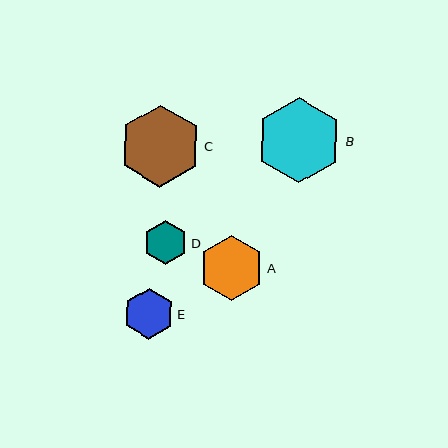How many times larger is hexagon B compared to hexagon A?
Hexagon B is approximately 1.3 times the size of hexagon A.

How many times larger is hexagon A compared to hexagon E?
Hexagon A is approximately 1.3 times the size of hexagon E.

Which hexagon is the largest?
Hexagon B is the largest with a size of approximately 86 pixels.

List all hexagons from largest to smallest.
From largest to smallest: B, C, A, E, D.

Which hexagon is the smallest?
Hexagon D is the smallest with a size of approximately 44 pixels.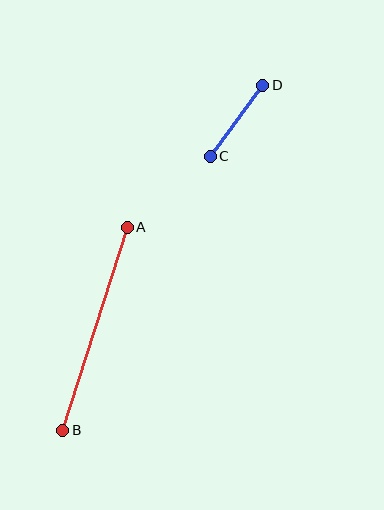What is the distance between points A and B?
The distance is approximately 213 pixels.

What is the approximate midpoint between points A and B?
The midpoint is at approximately (95, 329) pixels.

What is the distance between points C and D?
The distance is approximately 88 pixels.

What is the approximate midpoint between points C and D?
The midpoint is at approximately (236, 121) pixels.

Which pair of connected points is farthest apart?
Points A and B are farthest apart.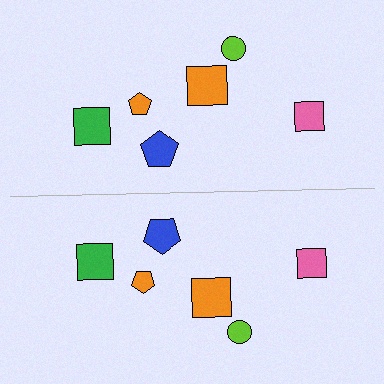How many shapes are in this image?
There are 12 shapes in this image.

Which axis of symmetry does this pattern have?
The pattern has a horizontal axis of symmetry running through the center of the image.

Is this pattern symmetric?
Yes, this pattern has bilateral (reflection) symmetry.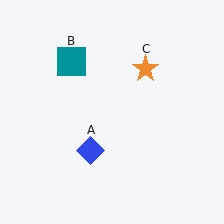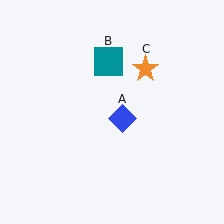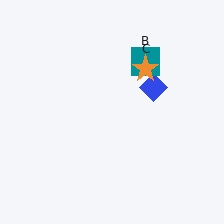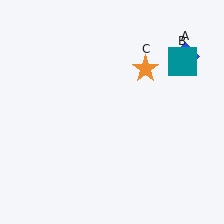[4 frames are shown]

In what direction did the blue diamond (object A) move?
The blue diamond (object A) moved up and to the right.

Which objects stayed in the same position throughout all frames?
Orange star (object C) remained stationary.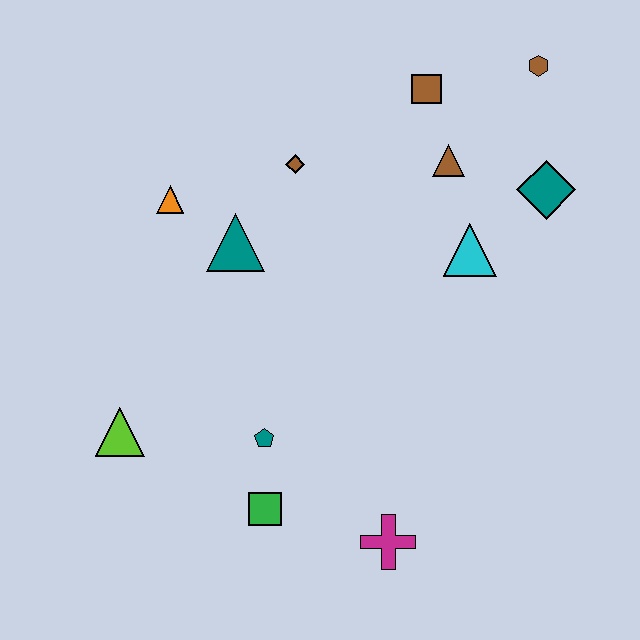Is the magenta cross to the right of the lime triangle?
Yes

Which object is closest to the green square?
The teal pentagon is closest to the green square.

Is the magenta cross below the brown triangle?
Yes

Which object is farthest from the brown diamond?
The magenta cross is farthest from the brown diamond.